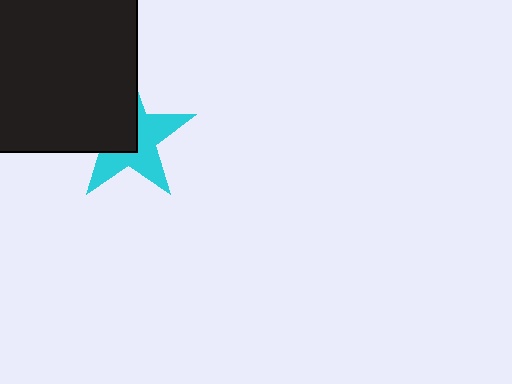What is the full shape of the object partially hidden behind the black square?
The partially hidden object is a cyan star.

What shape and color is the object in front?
The object in front is a black square.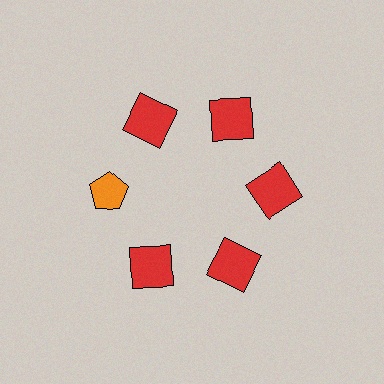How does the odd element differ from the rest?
It differs in both color (orange instead of red) and shape (pentagon instead of square).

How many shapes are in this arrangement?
There are 6 shapes arranged in a ring pattern.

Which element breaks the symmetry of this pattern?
The orange pentagon at roughly the 9 o'clock position breaks the symmetry. All other shapes are red squares.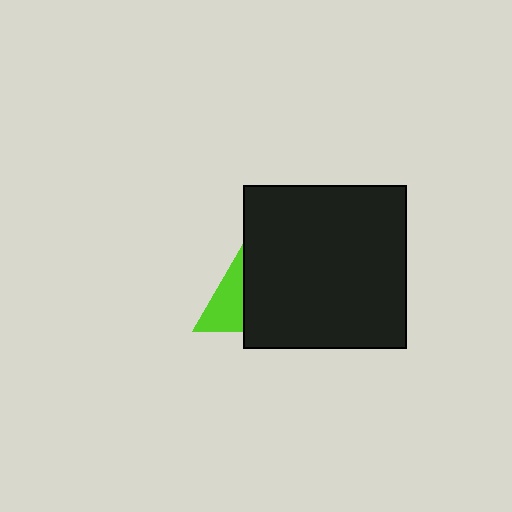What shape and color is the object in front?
The object in front is a black square.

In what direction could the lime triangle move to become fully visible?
The lime triangle could move left. That would shift it out from behind the black square entirely.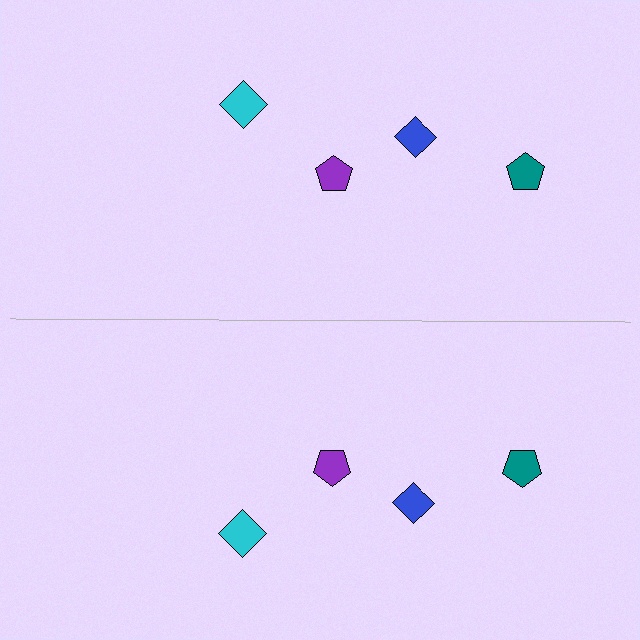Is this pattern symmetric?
Yes, this pattern has bilateral (reflection) symmetry.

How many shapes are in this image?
There are 8 shapes in this image.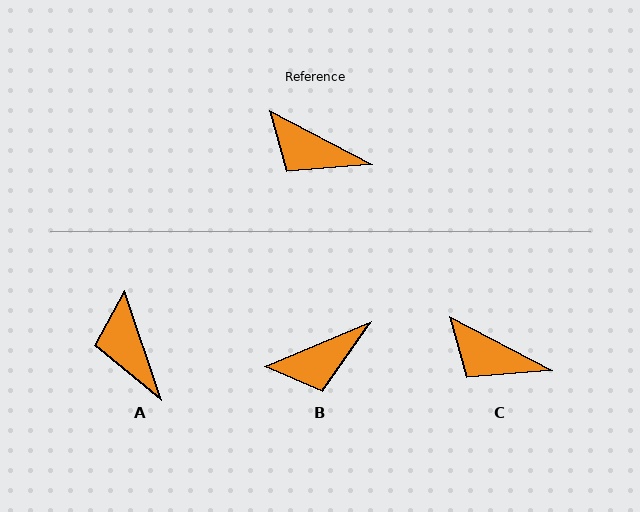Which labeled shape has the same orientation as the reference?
C.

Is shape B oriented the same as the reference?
No, it is off by about 51 degrees.